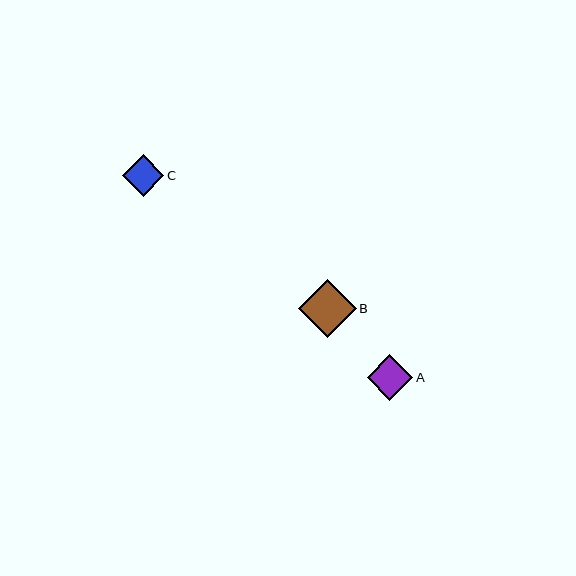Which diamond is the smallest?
Diamond C is the smallest with a size of approximately 42 pixels.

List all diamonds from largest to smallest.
From largest to smallest: B, A, C.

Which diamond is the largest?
Diamond B is the largest with a size of approximately 58 pixels.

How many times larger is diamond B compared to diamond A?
Diamond B is approximately 1.3 times the size of diamond A.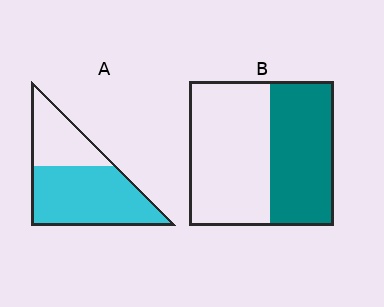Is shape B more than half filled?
No.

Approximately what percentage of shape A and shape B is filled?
A is approximately 65% and B is approximately 45%.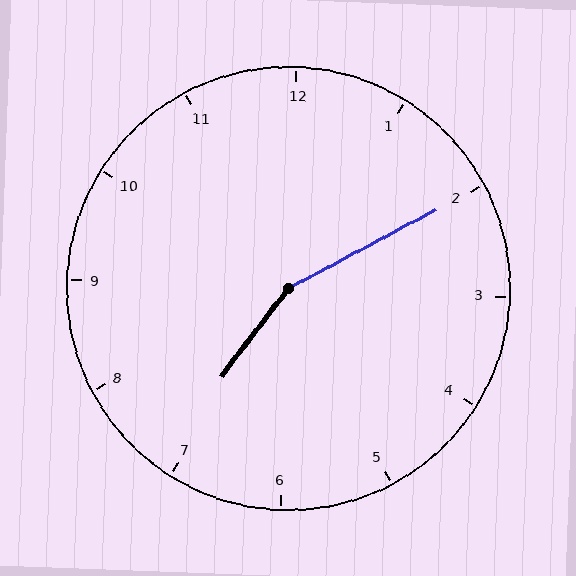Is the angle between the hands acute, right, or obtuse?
It is obtuse.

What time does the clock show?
7:10.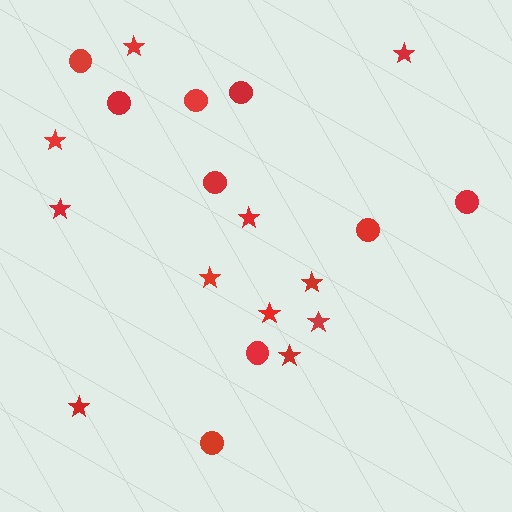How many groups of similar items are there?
There are 2 groups: one group of stars (11) and one group of circles (9).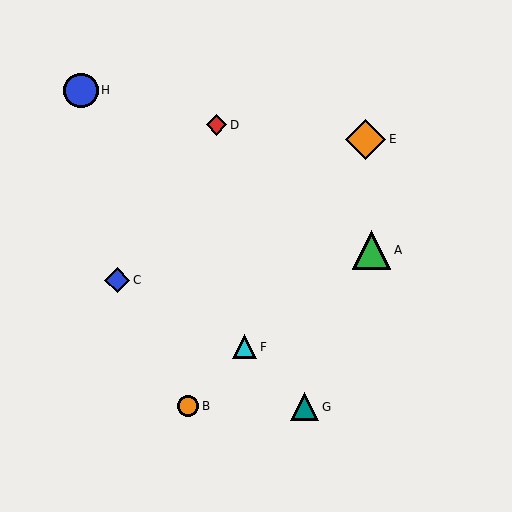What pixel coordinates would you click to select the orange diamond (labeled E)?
Click at (366, 139) to select the orange diamond E.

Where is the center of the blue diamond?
The center of the blue diamond is at (117, 280).